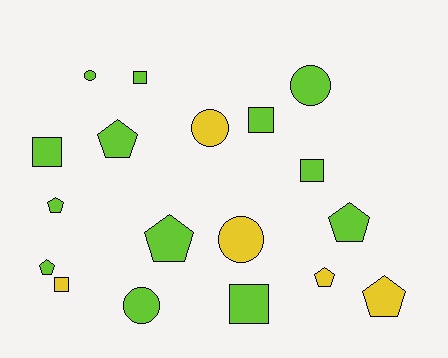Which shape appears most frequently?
Pentagon, with 7 objects.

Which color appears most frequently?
Lime, with 13 objects.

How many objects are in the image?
There are 18 objects.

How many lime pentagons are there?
There are 5 lime pentagons.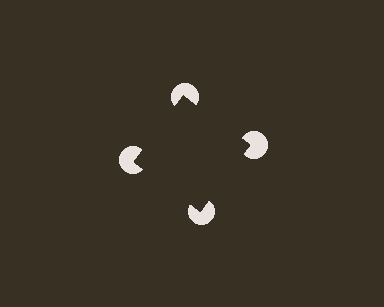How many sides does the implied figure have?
4 sides.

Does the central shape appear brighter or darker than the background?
It typically appears slightly darker than the background, even though no actual brightness change is drawn.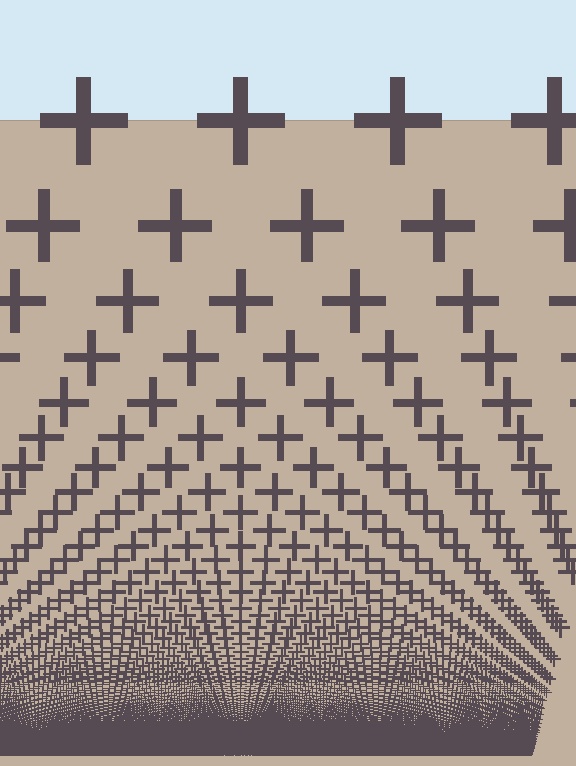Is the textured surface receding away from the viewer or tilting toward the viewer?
The surface appears to tilt toward the viewer. Texture elements get larger and sparser toward the top.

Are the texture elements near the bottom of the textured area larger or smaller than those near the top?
Smaller. The gradient is inverted — elements near the bottom are smaller and denser.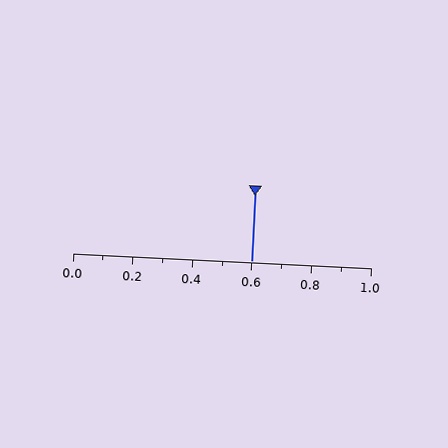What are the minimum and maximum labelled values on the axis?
The axis runs from 0.0 to 1.0.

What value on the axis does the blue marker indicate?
The marker indicates approximately 0.6.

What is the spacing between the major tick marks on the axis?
The major ticks are spaced 0.2 apart.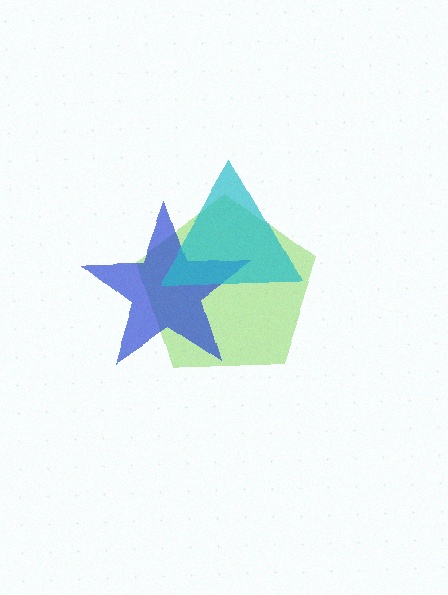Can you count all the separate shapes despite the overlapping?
Yes, there are 3 separate shapes.